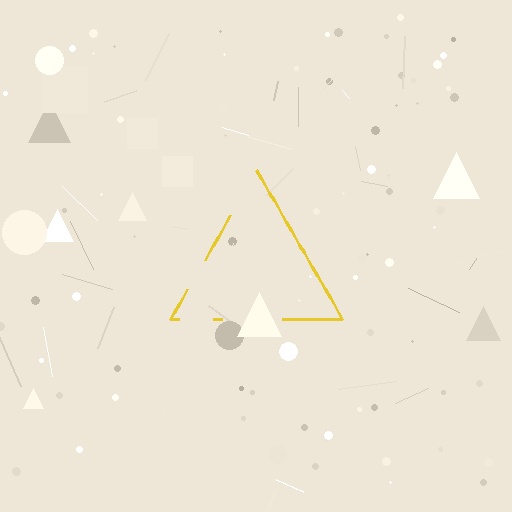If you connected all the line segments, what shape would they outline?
They would outline a triangle.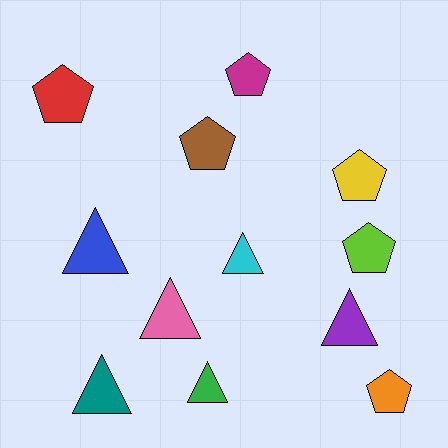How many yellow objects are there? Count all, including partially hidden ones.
There is 1 yellow object.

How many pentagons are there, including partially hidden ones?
There are 6 pentagons.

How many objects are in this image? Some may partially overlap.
There are 12 objects.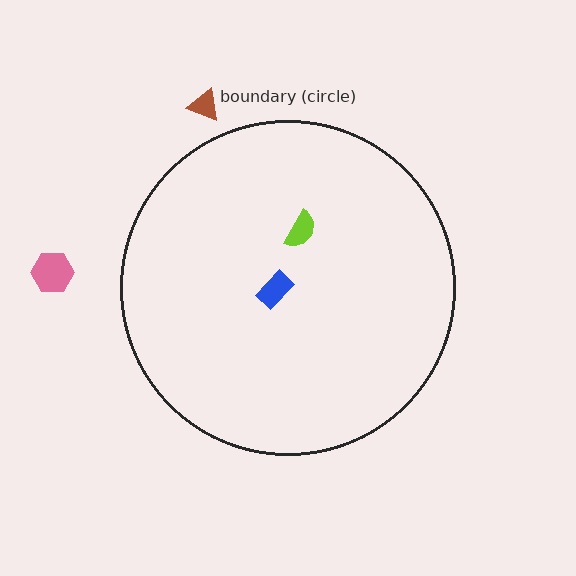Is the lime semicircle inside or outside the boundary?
Inside.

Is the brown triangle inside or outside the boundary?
Outside.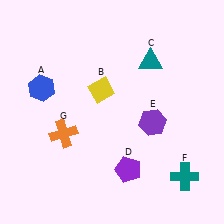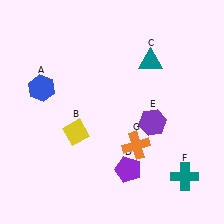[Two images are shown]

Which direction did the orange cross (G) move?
The orange cross (G) moved right.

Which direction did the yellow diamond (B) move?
The yellow diamond (B) moved down.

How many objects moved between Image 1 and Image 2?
2 objects moved between the two images.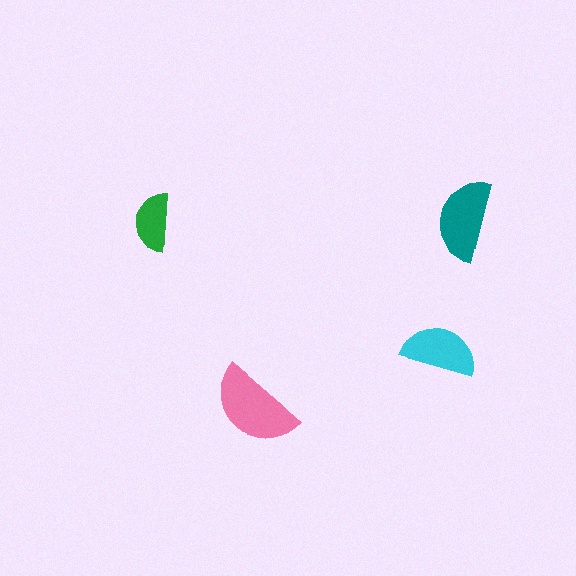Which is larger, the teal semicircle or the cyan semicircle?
The teal one.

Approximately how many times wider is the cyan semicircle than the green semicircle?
About 1.5 times wider.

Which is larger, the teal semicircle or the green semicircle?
The teal one.